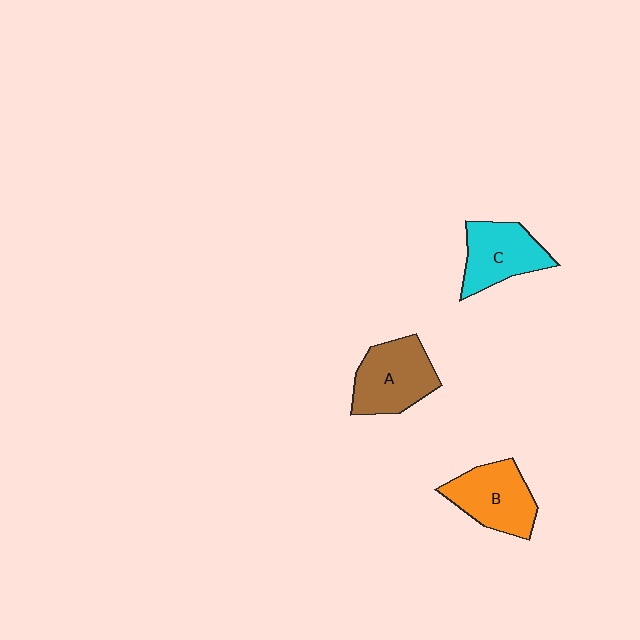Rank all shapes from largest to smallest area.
From largest to smallest: A (brown), B (orange), C (cyan).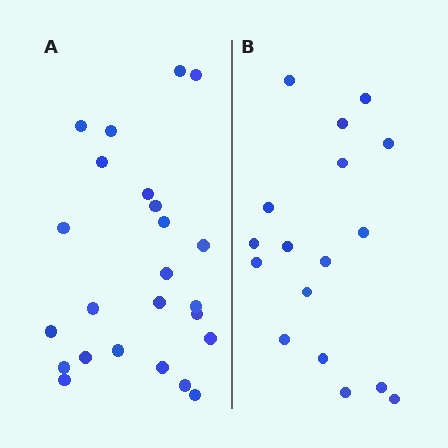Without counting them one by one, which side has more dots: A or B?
Region A (the left region) has more dots.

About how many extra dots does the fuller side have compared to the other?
Region A has roughly 8 or so more dots than region B.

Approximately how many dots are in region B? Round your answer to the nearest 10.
About 20 dots. (The exact count is 17, which rounds to 20.)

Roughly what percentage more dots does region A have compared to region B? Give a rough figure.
About 40% more.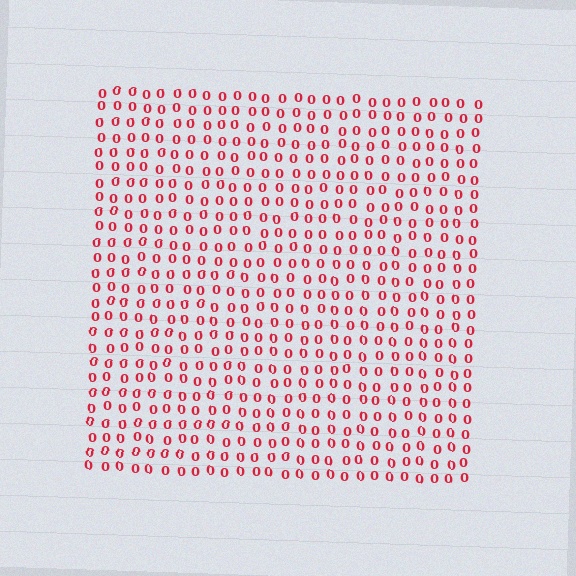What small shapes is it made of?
It is made of small digit 0's.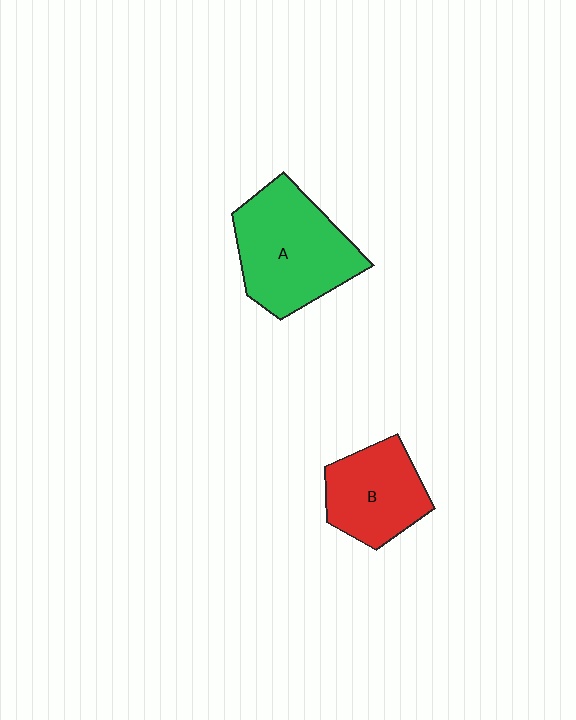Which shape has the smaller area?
Shape B (red).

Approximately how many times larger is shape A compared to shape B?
Approximately 1.4 times.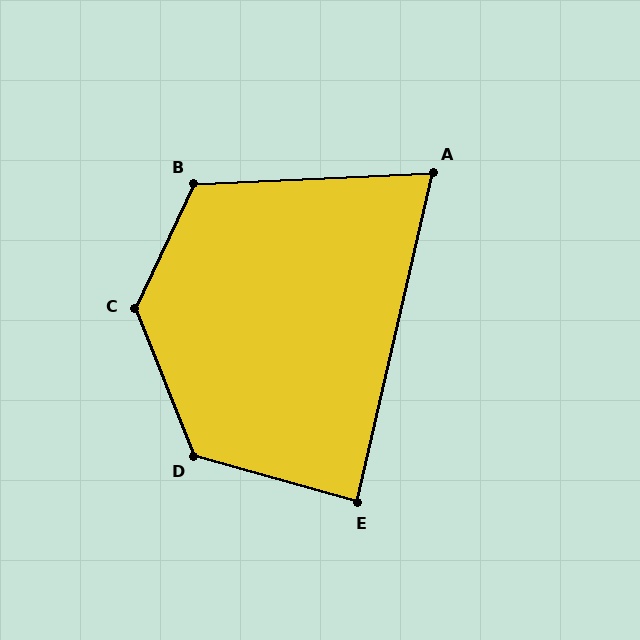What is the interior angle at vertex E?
Approximately 87 degrees (approximately right).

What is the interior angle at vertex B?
Approximately 118 degrees (obtuse).